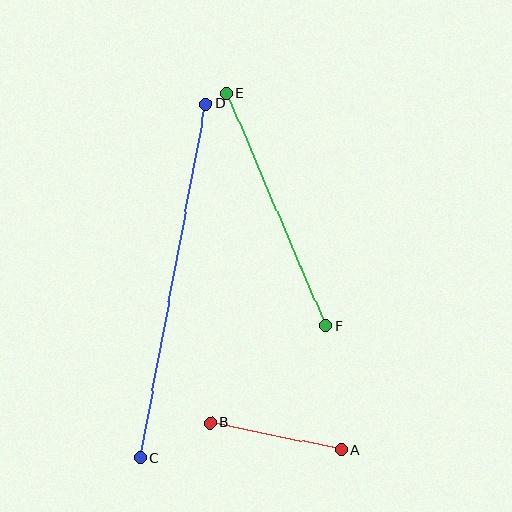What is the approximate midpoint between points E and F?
The midpoint is at approximately (276, 210) pixels.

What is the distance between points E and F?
The distance is approximately 253 pixels.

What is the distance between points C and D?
The distance is approximately 360 pixels.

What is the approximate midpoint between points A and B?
The midpoint is at approximately (276, 436) pixels.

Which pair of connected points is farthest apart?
Points C and D are farthest apart.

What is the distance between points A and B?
The distance is approximately 134 pixels.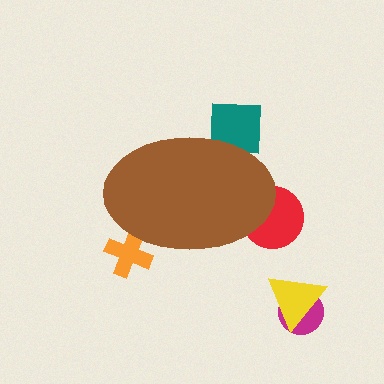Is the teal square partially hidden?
Yes, the teal square is partially hidden behind the brown ellipse.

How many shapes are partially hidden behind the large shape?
3 shapes are partially hidden.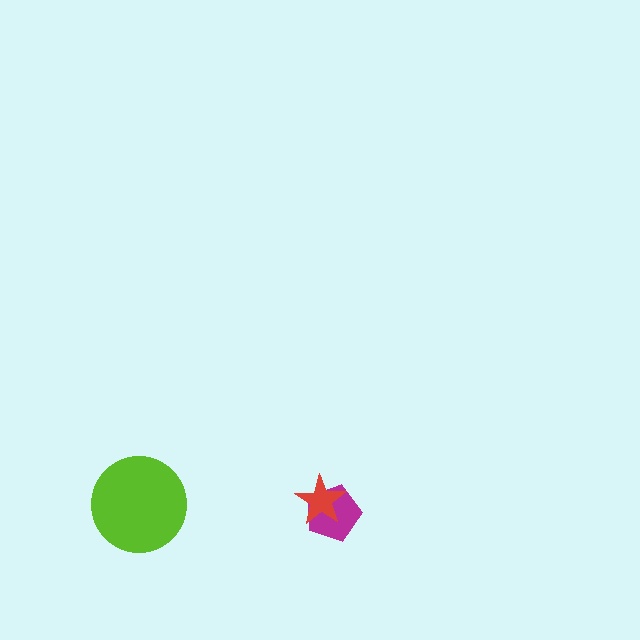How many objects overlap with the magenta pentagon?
1 object overlaps with the magenta pentagon.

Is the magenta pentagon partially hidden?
Yes, it is partially covered by another shape.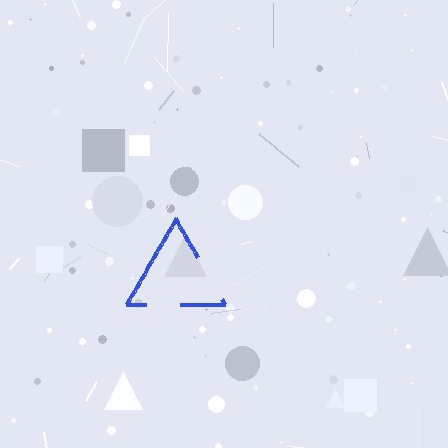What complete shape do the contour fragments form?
The contour fragments form a triangle.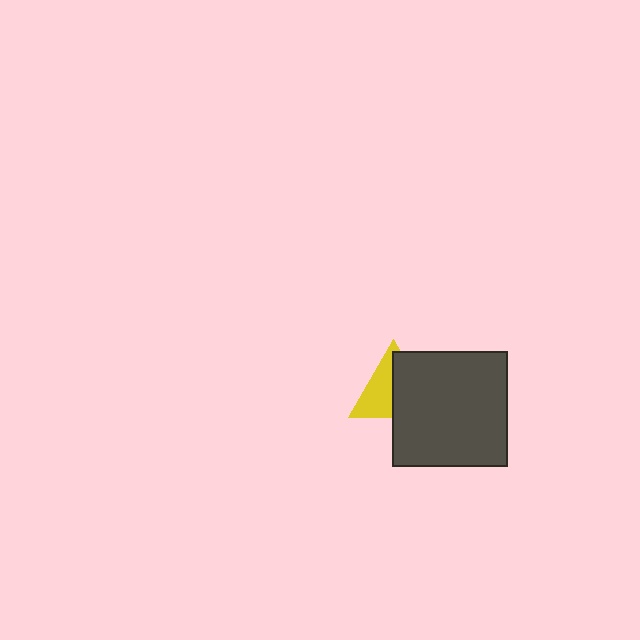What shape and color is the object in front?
The object in front is a dark gray square.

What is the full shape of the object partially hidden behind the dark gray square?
The partially hidden object is a yellow triangle.